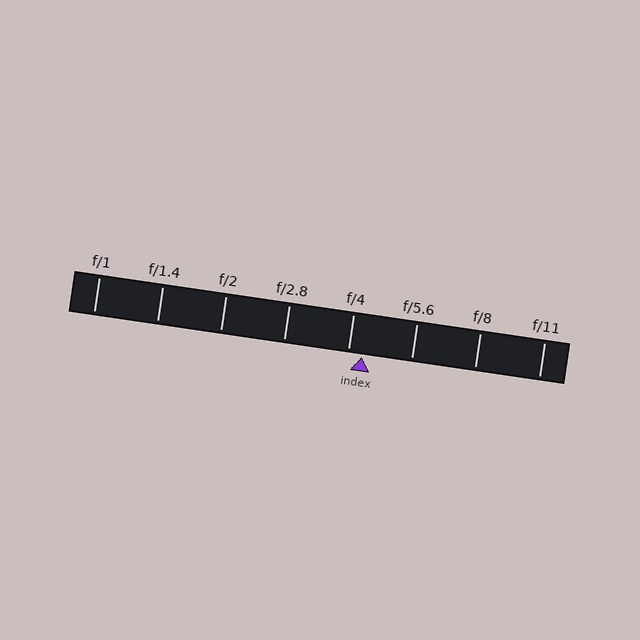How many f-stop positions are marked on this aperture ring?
There are 8 f-stop positions marked.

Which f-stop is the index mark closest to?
The index mark is closest to f/4.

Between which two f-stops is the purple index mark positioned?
The index mark is between f/4 and f/5.6.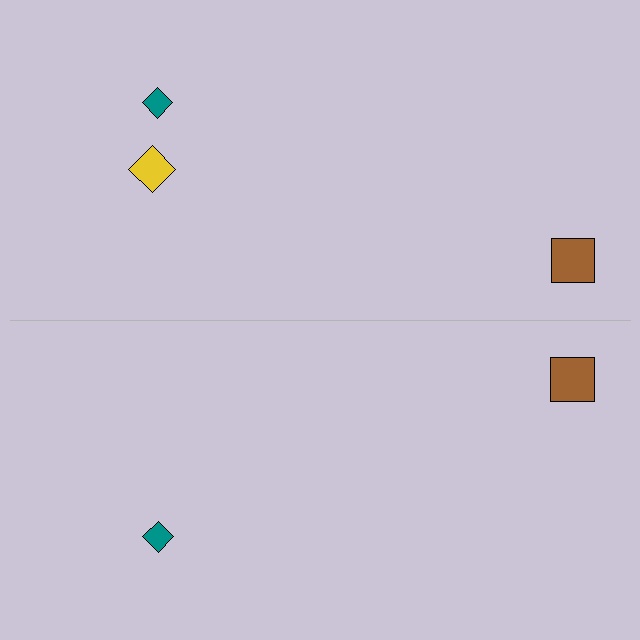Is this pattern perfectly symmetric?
No, the pattern is not perfectly symmetric. A yellow diamond is missing from the bottom side.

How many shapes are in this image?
There are 5 shapes in this image.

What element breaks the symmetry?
A yellow diamond is missing from the bottom side.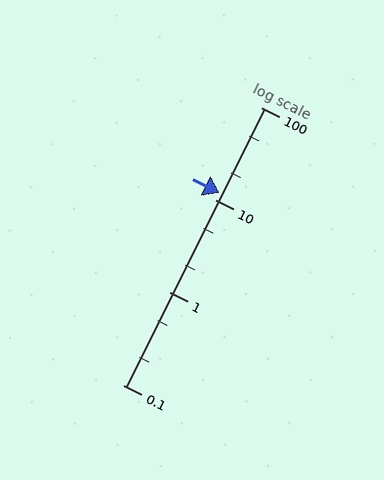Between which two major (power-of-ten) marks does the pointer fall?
The pointer is between 10 and 100.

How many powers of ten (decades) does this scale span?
The scale spans 3 decades, from 0.1 to 100.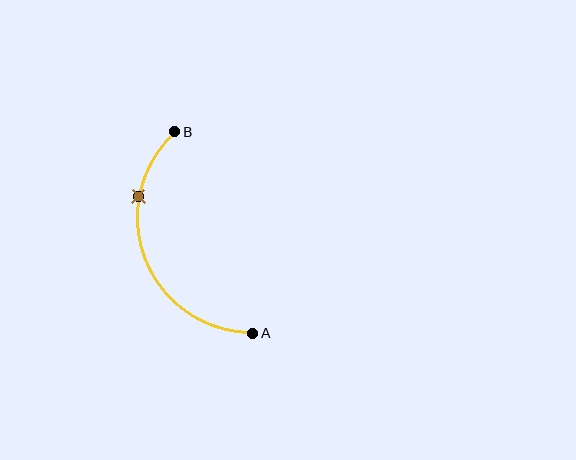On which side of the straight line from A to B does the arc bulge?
The arc bulges to the left of the straight line connecting A and B.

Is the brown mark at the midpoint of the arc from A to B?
No. The brown mark lies on the arc but is closer to endpoint B. The arc midpoint would be at the point on the curve equidistant along the arc from both A and B.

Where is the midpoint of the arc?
The arc midpoint is the point on the curve farthest from the straight line joining A and B. It sits to the left of that line.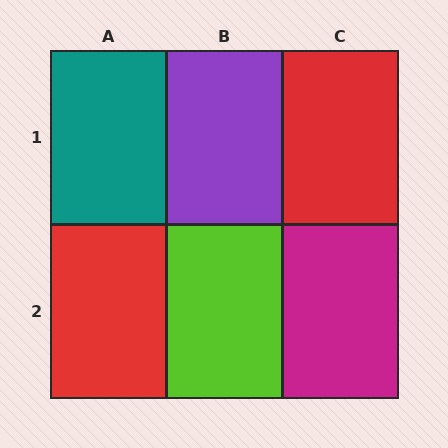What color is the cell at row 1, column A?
Teal.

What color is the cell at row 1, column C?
Red.